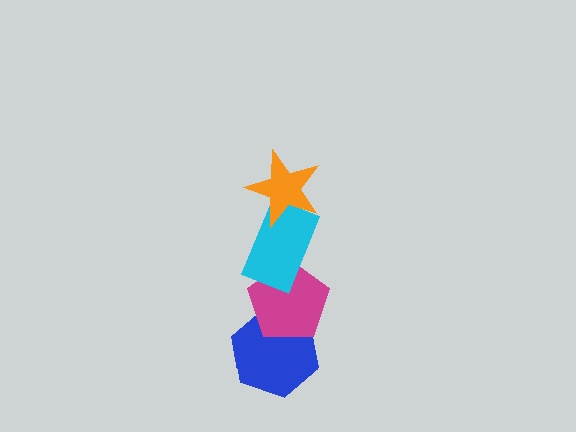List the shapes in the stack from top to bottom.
From top to bottom: the orange star, the cyan rectangle, the magenta pentagon, the blue hexagon.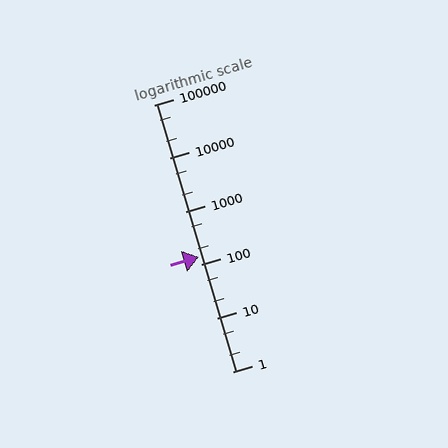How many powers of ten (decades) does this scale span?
The scale spans 5 decades, from 1 to 100000.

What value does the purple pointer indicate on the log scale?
The pointer indicates approximately 140.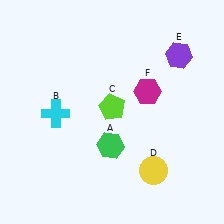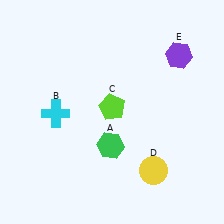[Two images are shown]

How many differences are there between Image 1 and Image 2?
There is 1 difference between the two images.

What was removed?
The magenta hexagon (F) was removed in Image 2.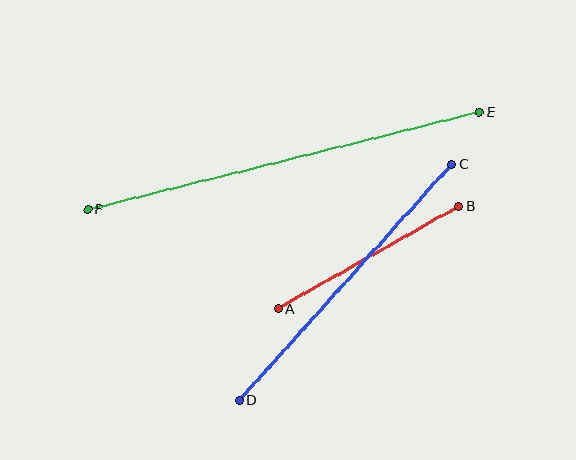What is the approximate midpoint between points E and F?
The midpoint is at approximately (284, 161) pixels.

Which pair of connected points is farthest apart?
Points E and F are farthest apart.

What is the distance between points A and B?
The distance is approximately 208 pixels.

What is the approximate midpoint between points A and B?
The midpoint is at approximately (368, 257) pixels.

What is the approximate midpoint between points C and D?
The midpoint is at approximately (345, 282) pixels.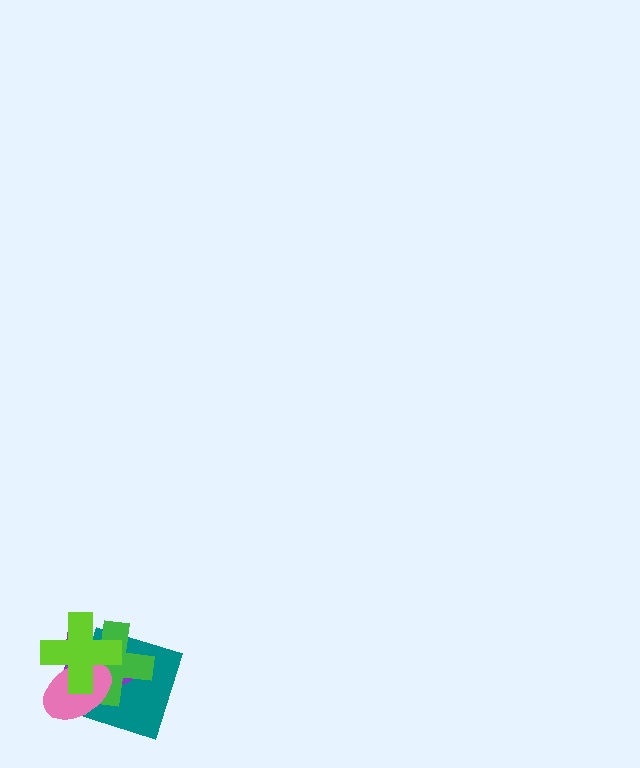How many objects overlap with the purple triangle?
4 objects overlap with the purple triangle.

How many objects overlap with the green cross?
4 objects overlap with the green cross.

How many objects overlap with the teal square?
4 objects overlap with the teal square.